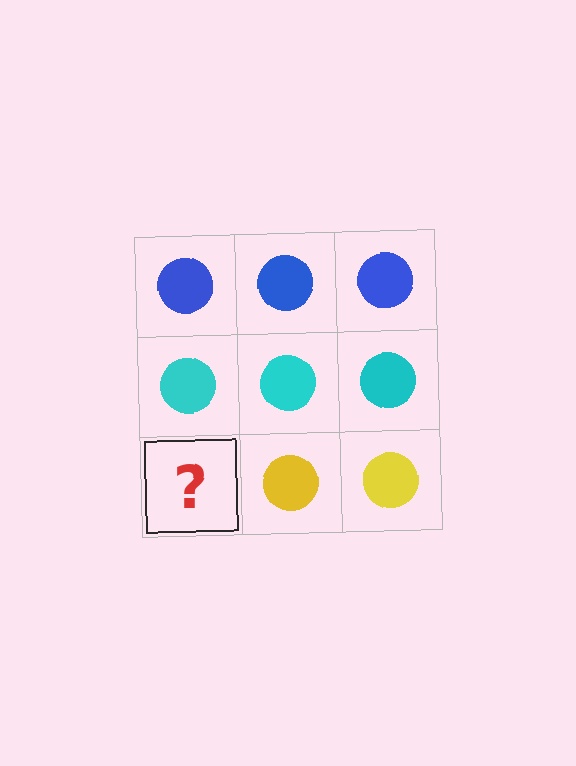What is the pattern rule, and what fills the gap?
The rule is that each row has a consistent color. The gap should be filled with a yellow circle.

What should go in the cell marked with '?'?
The missing cell should contain a yellow circle.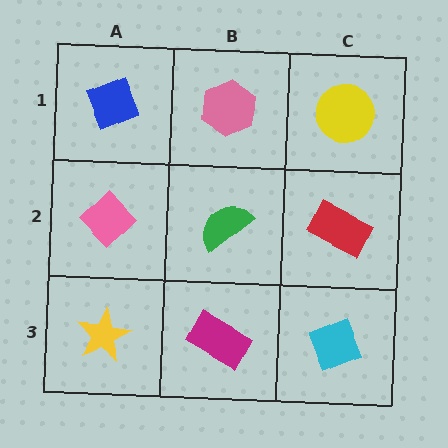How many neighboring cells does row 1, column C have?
2.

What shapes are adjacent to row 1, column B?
A green semicircle (row 2, column B), a blue diamond (row 1, column A), a yellow circle (row 1, column C).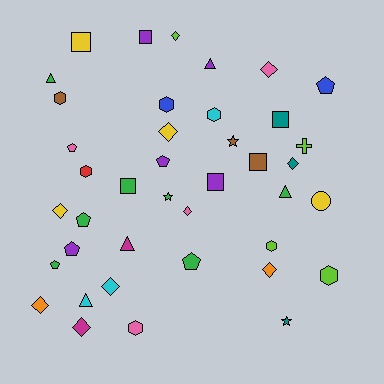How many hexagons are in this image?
There are 7 hexagons.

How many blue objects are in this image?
There are 2 blue objects.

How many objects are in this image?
There are 40 objects.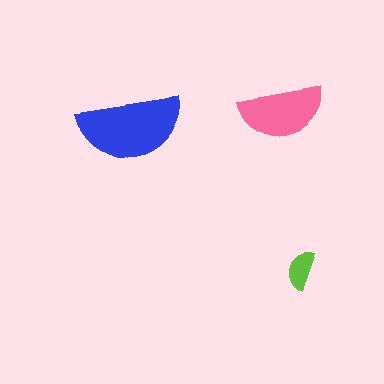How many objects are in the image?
There are 3 objects in the image.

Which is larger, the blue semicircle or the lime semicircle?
The blue one.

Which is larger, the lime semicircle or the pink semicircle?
The pink one.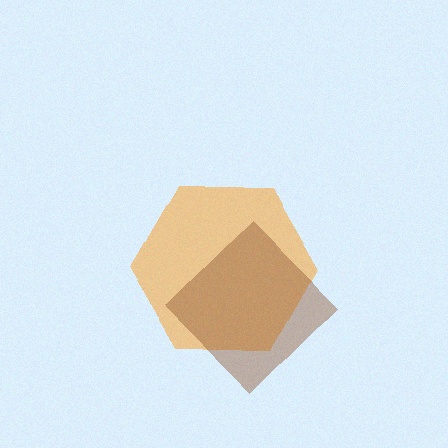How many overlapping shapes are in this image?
There are 2 overlapping shapes in the image.